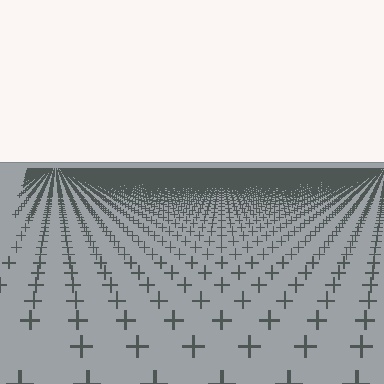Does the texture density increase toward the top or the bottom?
Density increases toward the top.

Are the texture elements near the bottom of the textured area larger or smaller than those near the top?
Larger. Near the bottom, elements are closer to the viewer and appear at a bigger on-screen size.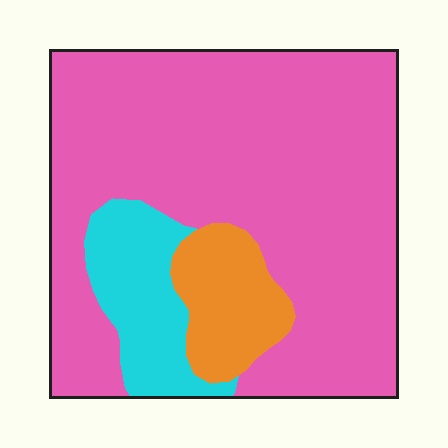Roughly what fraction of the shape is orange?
Orange covers roughly 10% of the shape.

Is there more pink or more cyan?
Pink.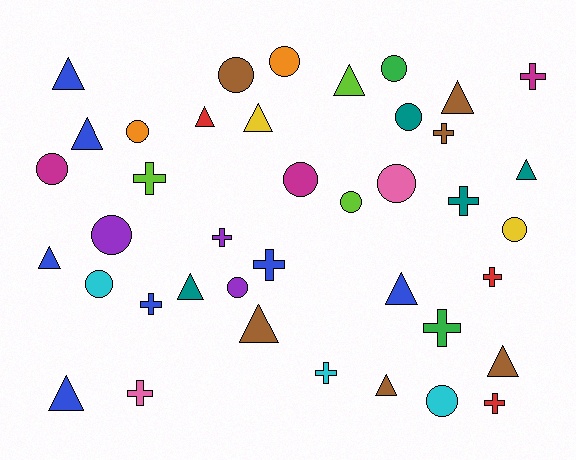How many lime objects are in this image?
There are 3 lime objects.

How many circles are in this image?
There are 14 circles.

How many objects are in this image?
There are 40 objects.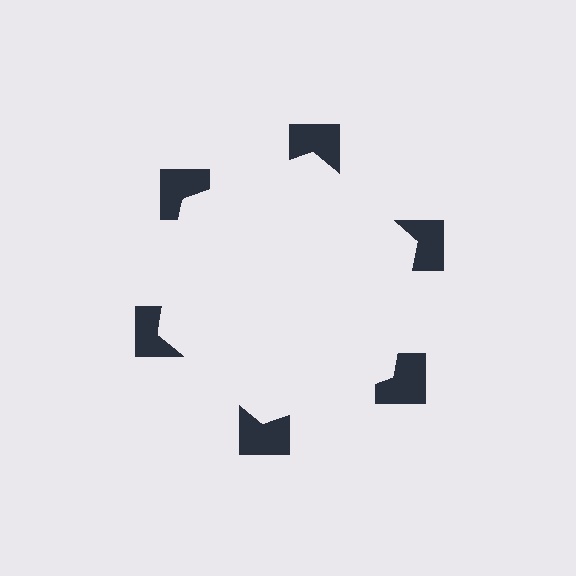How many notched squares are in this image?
There are 6 — one at each vertex of the illusory hexagon.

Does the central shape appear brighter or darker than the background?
It typically appears slightly brighter than the background, even though no actual brightness change is drawn.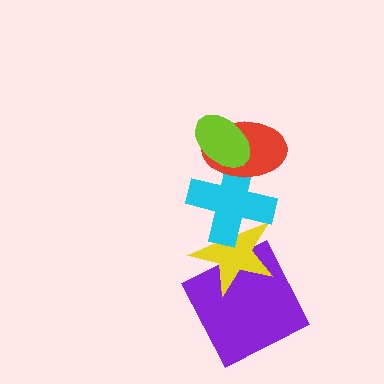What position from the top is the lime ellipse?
The lime ellipse is 1st from the top.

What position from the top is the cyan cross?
The cyan cross is 3rd from the top.